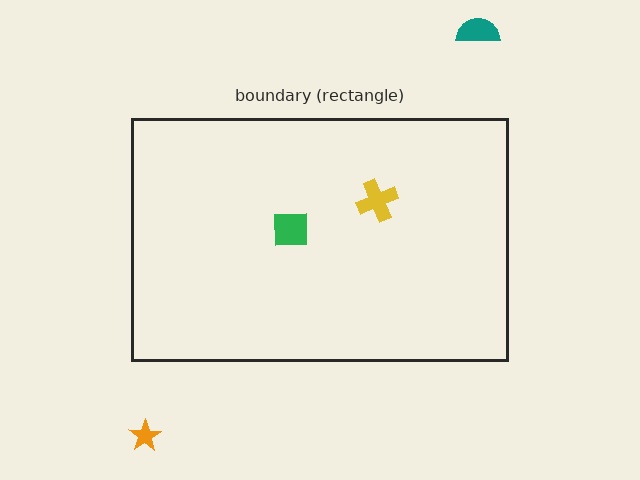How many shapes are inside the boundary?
2 inside, 2 outside.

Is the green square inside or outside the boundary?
Inside.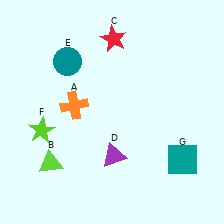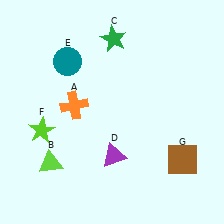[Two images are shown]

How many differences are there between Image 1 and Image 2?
There are 2 differences between the two images.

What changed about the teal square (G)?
In Image 1, G is teal. In Image 2, it changed to brown.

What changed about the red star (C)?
In Image 1, C is red. In Image 2, it changed to green.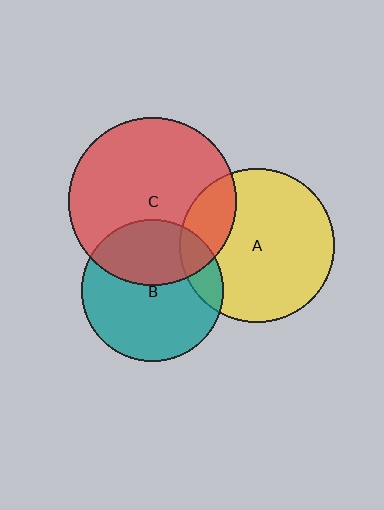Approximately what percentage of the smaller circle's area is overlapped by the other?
Approximately 35%.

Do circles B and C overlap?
Yes.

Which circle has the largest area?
Circle C (red).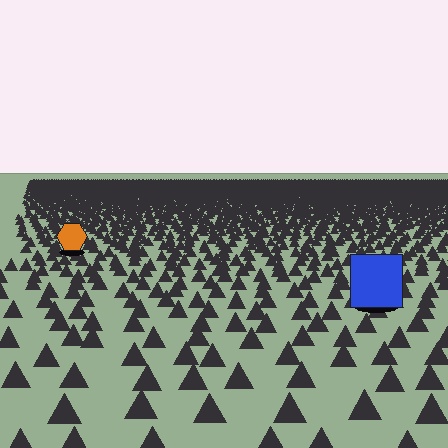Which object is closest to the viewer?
The blue square is closest. The texture marks near it are larger and more spread out.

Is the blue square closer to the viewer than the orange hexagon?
Yes. The blue square is closer — you can tell from the texture gradient: the ground texture is coarser near it.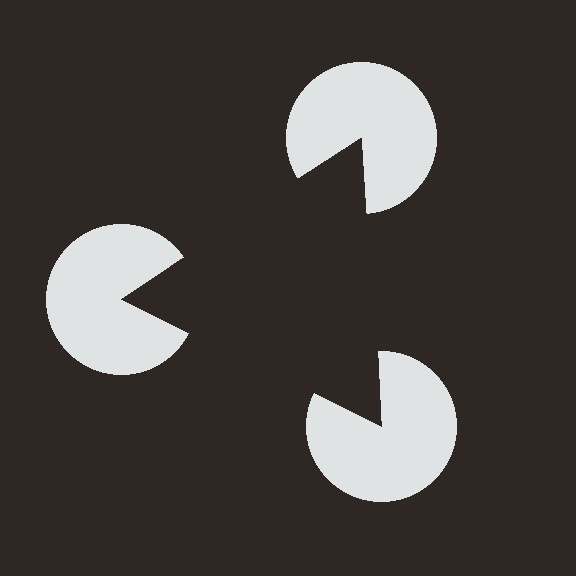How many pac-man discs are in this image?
There are 3 — one at each vertex of the illusory triangle.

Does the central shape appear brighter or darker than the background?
It typically appears slightly darker than the background, even though no actual brightness change is drawn.